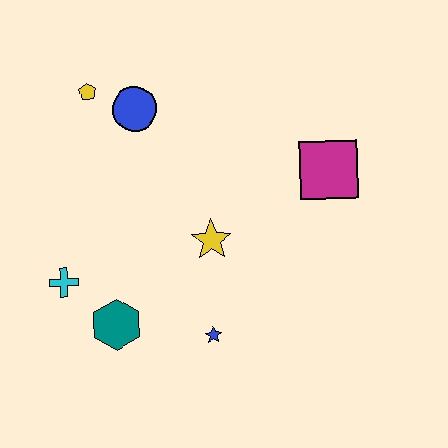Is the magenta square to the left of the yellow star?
No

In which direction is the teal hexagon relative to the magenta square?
The teal hexagon is to the left of the magenta square.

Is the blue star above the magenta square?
No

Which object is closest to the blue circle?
The yellow pentagon is closest to the blue circle.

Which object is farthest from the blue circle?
The blue star is farthest from the blue circle.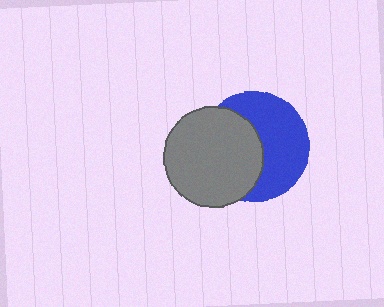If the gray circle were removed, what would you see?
You would see the complete blue circle.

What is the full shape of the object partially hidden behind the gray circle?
The partially hidden object is a blue circle.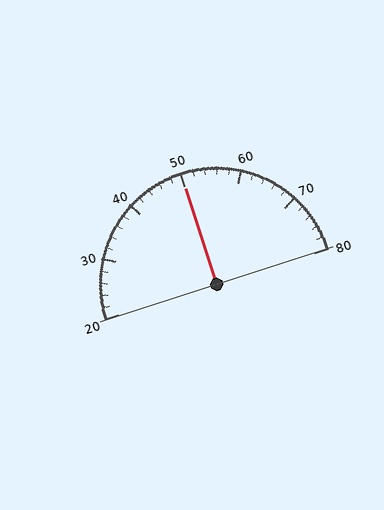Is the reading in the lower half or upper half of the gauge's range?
The reading is in the upper half of the range (20 to 80).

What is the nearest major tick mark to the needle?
The nearest major tick mark is 50.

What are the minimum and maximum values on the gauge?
The gauge ranges from 20 to 80.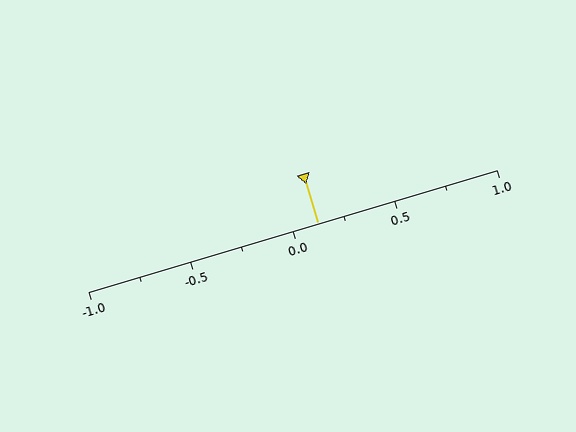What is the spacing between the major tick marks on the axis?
The major ticks are spaced 0.5 apart.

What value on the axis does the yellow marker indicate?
The marker indicates approximately 0.12.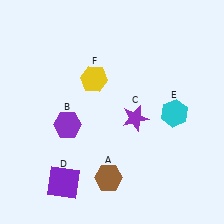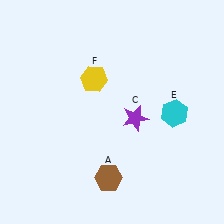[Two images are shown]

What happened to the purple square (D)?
The purple square (D) was removed in Image 2. It was in the bottom-left area of Image 1.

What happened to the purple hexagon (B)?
The purple hexagon (B) was removed in Image 2. It was in the bottom-left area of Image 1.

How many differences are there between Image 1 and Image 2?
There are 2 differences between the two images.